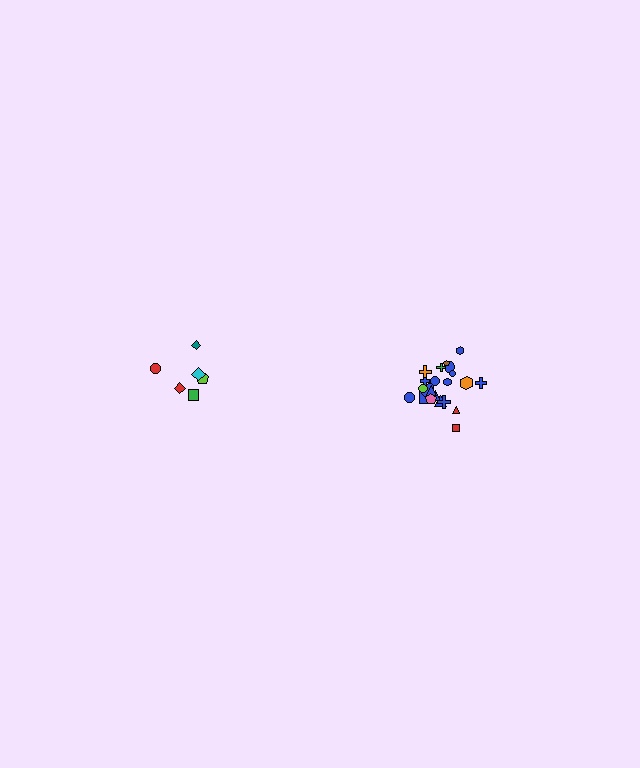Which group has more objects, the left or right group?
The right group.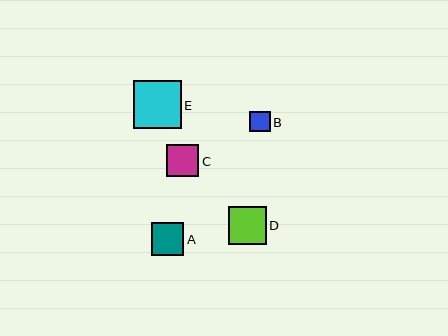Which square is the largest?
Square E is the largest with a size of approximately 47 pixels.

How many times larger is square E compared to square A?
Square E is approximately 1.5 times the size of square A.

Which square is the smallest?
Square B is the smallest with a size of approximately 21 pixels.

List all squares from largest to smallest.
From largest to smallest: E, D, A, C, B.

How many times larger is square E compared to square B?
Square E is approximately 2.3 times the size of square B.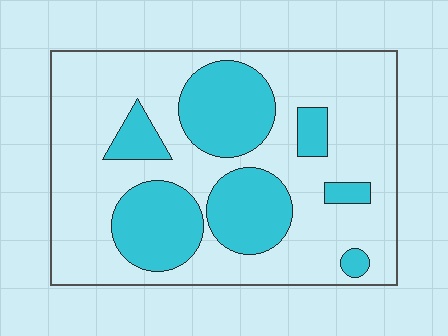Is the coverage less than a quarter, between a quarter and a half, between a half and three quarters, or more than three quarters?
Between a quarter and a half.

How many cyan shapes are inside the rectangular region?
7.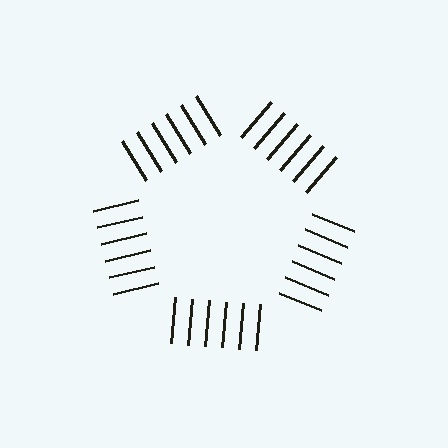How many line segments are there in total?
30 — 6 along each of the 5 edges.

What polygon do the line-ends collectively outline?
An illusory pentagon — the line segments terminate on its edges but no continuous stroke is drawn.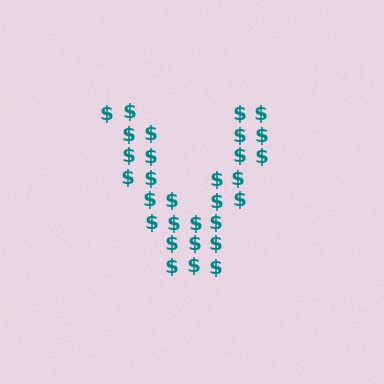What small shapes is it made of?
It is made of small dollar signs.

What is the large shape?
The large shape is the letter V.